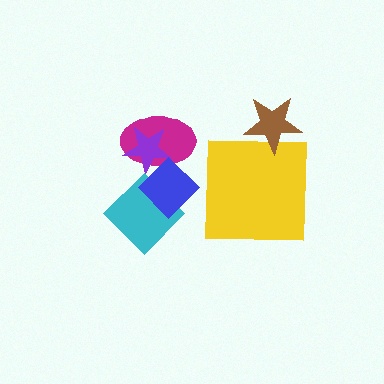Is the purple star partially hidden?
Yes, it is partially covered by another shape.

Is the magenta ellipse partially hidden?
Yes, it is partially covered by another shape.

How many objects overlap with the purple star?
2 objects overlap with the purple star.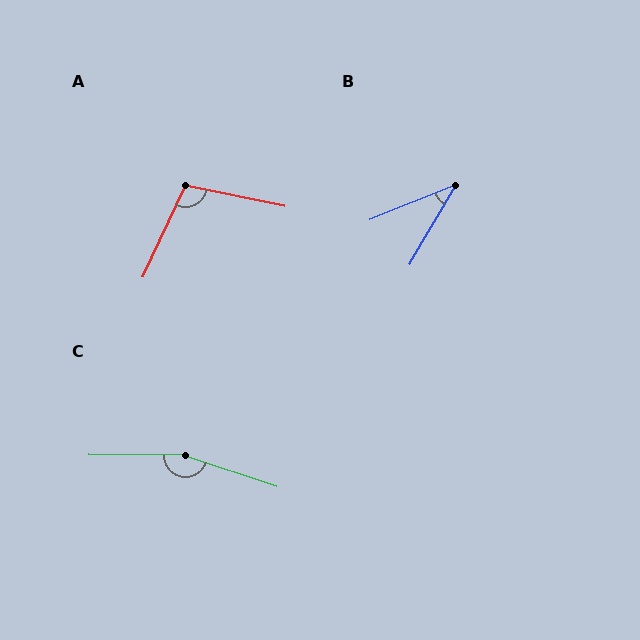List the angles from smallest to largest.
B (37°), A (103°), C (162°).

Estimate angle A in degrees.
Approximately 103 degrees.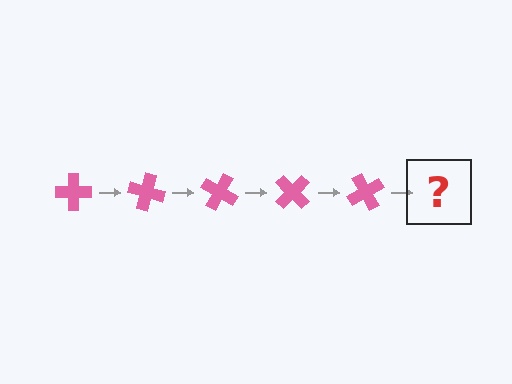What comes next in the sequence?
The next element should be a pink cross rotated 75 degrees.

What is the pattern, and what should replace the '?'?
The pattern is that the cross rotates 15 degrees each step. The '?' should be a pink cross rotated 75 degrees.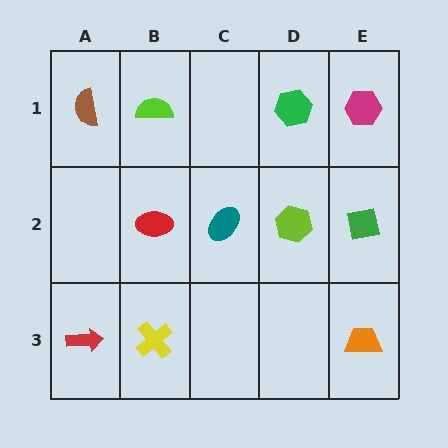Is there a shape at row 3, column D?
No, that cell is empty.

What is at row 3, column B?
A yellow cross.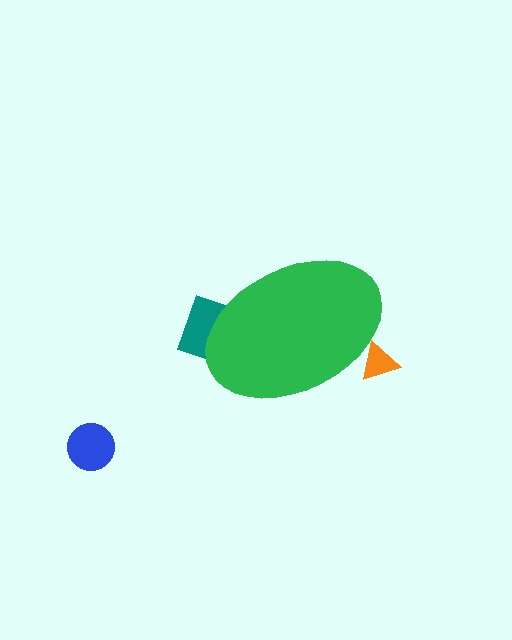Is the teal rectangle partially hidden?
Yes, the teal rectangle is partially hidden behind the green ellipse.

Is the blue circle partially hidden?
No, the blue circle is fully visible.